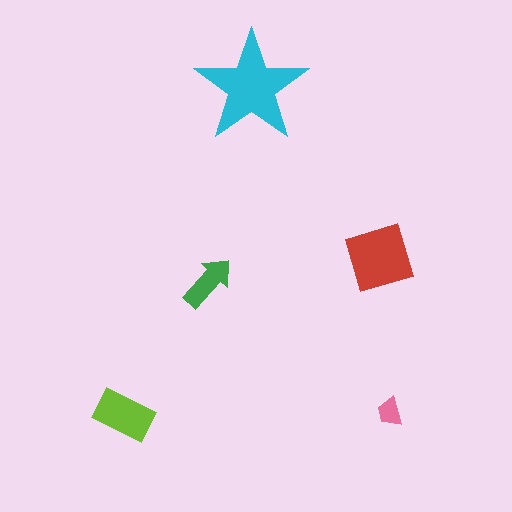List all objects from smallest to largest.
The pink trapezoid, the green arrow, the lime rectangle, the red square, the cyan star.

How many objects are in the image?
There are 5 objects in the image.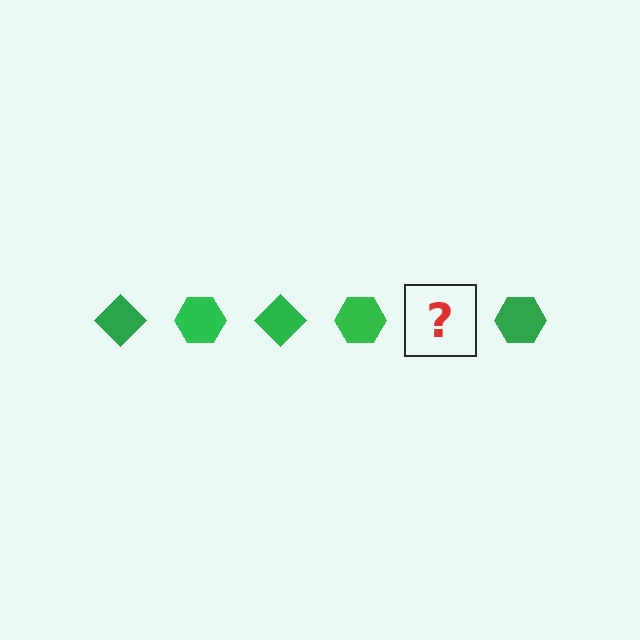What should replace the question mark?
The question mark should be replaced with a green diamond.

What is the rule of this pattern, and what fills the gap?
The rule is that the pattern cycles through diamond, hexagon shapes in green. The gap should be filled with a green diamond.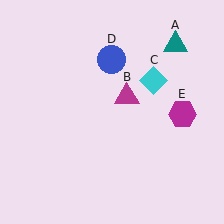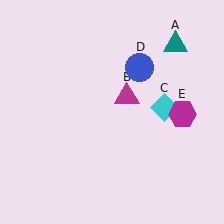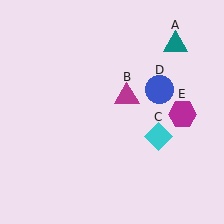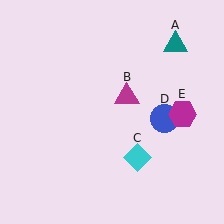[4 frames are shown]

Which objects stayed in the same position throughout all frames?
Teal triangle (object A) and magenta triangle (object B) and magenta hexagon (object E) remained stationary.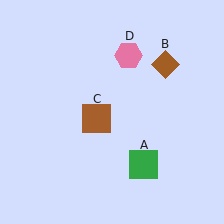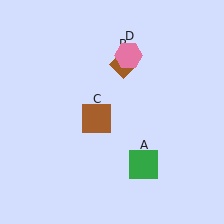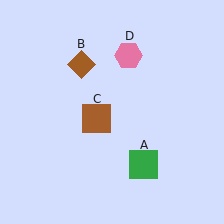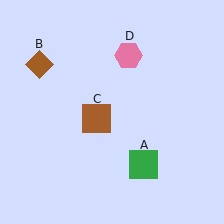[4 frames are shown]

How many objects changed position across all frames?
1 object changed position: brown diamond (object B).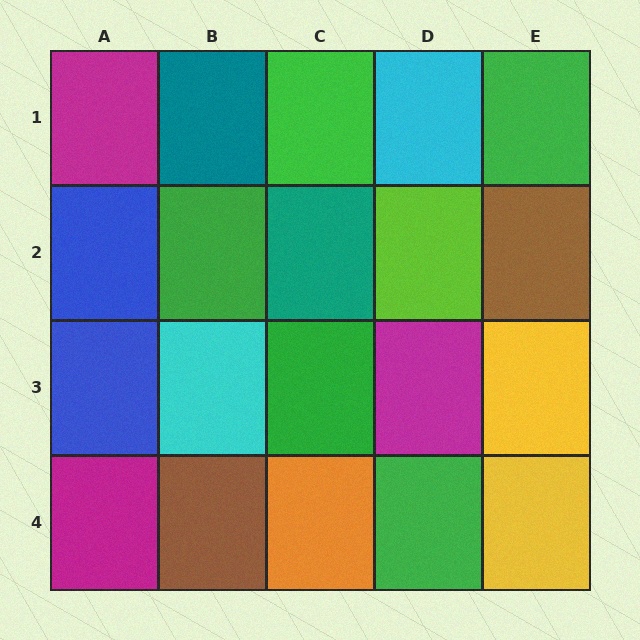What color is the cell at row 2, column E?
Brown.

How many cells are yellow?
2 cells are yellow.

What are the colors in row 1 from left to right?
Magenta, teal, green, cyan, green.